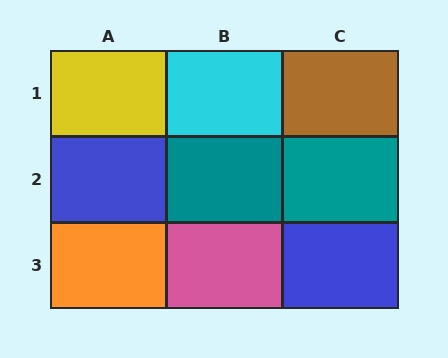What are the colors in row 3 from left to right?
Orange, pink, blue.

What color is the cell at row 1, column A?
Yellow.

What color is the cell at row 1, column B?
Cyan.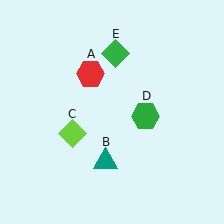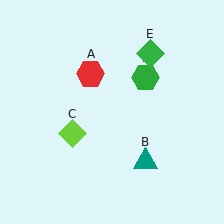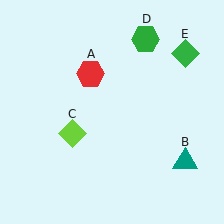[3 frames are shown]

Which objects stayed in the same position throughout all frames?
Red hexagon (object A) and lime diamond (object C) remained stationary.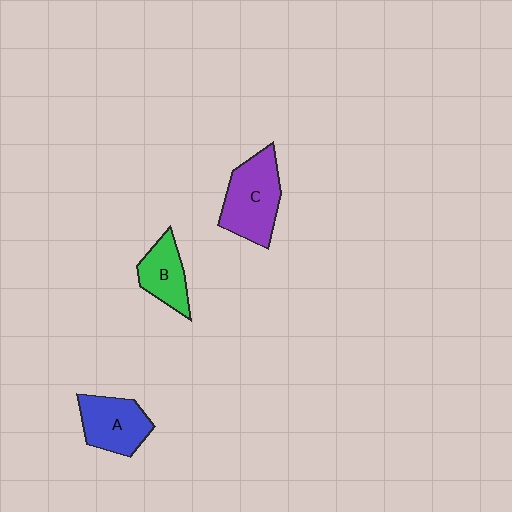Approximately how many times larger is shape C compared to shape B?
Approximately 1.6 times.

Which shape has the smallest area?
Shape B (green).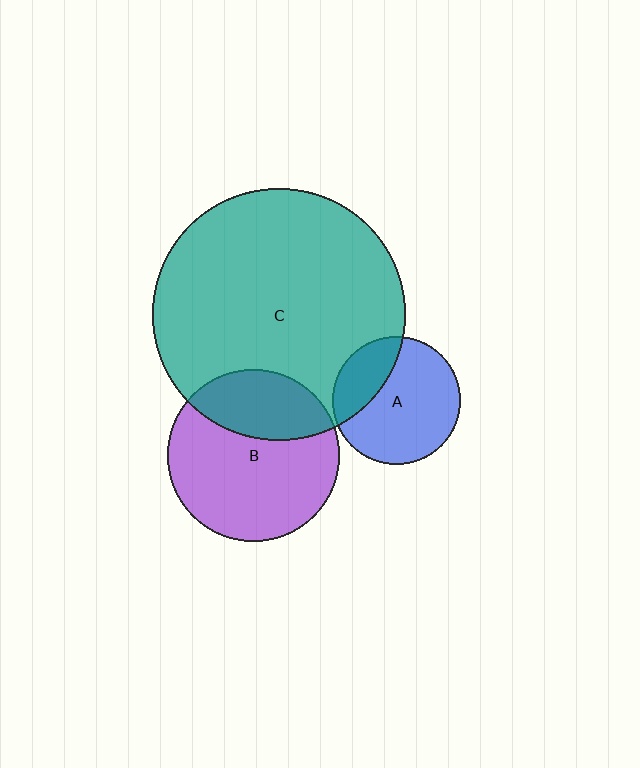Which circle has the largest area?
Circle C (teal).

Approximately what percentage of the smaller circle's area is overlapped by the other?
Approximately 25%.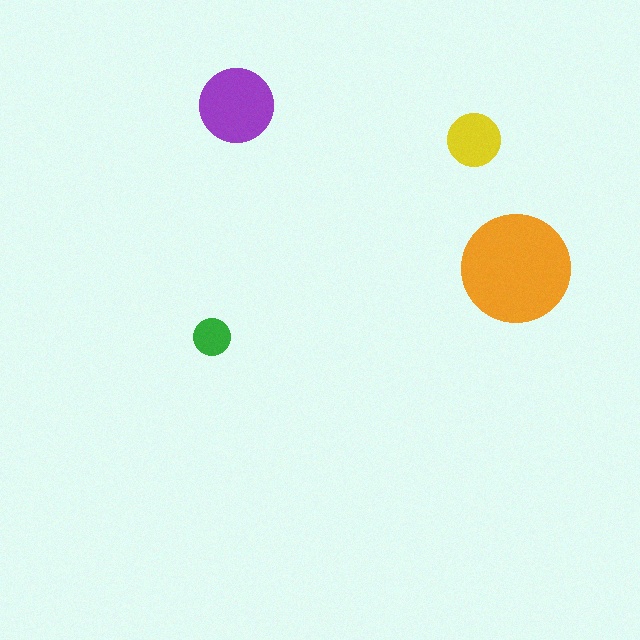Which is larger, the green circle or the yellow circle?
The yellow one.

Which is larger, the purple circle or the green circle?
The purple one.